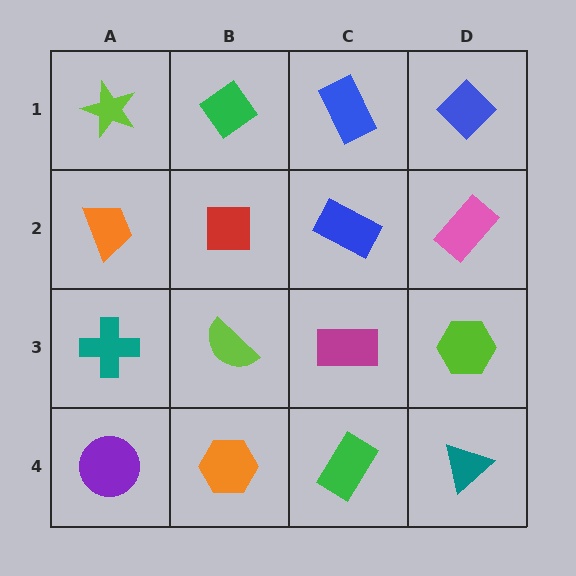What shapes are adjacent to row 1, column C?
A blue rectangle (row 2, column C), a green diamond (row 1, column B), a blue diamond (row 1, column D).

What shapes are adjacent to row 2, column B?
A green diamond (row 1, column B), a lime semicircle (row 3, column B), an orange trapezoid (row 2, column A), a blue rectangle (row 2, column C).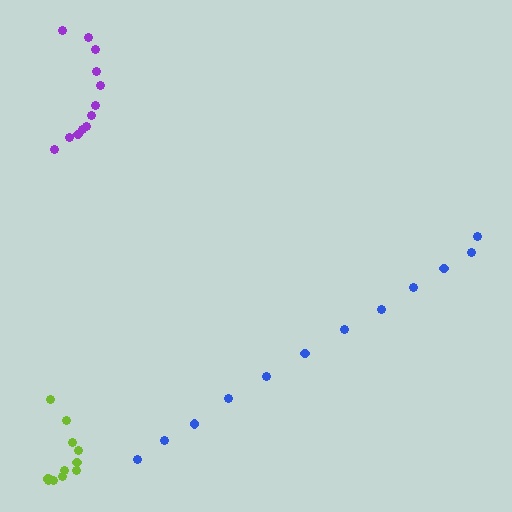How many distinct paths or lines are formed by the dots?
There are 3 distinct paths.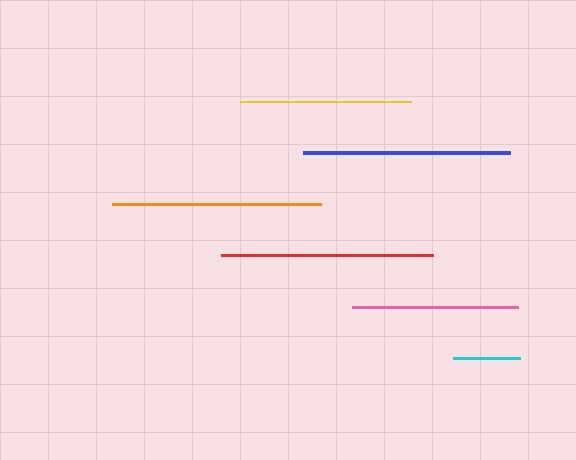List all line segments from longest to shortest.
From longest to shortest: red, orange, blue, yellow, pink, cyan.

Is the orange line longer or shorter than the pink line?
The orange line is longer than the pink line.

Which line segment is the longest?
The red line is the longest at approximately 212 pixels.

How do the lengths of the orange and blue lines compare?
The orange and blue lines are approximately the same length.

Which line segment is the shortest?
The cyan line is the shortest at approximately 66 pixels.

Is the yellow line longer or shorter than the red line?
The red line is longer than the yellow line.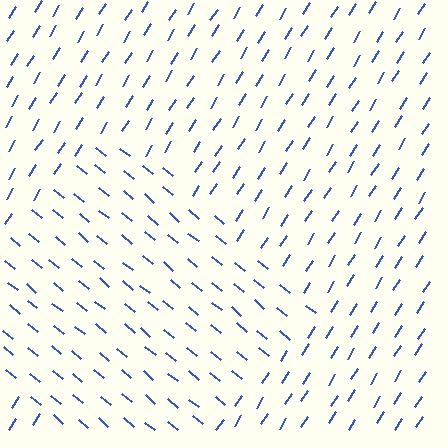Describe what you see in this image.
The image is filled with small blue line segments. A diamond region in the image has lines oriented differently from the surrounding lines, creating a visible texture boundary.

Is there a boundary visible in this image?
Yes, there is a texture boundary formed by a change in line orientation.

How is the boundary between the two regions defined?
The boundary is defined purely by a change in line orientation (approximately 82 degrees difference). All lines are the same color and thickness.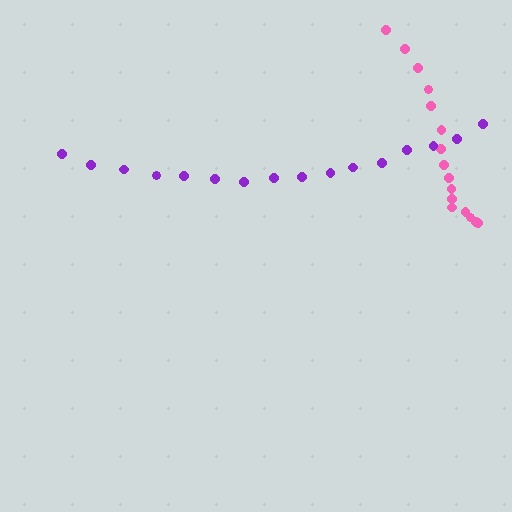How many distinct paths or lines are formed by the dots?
There are 2 distinct paths.